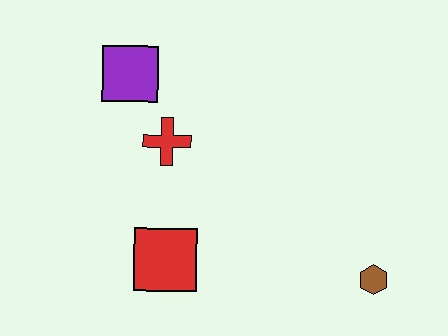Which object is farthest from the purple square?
The brown hexagon is farthest from the purple square.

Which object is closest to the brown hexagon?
The red square is closest to the brown hexagon.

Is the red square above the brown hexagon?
Yes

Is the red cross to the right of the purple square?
Yes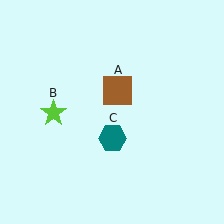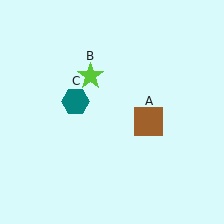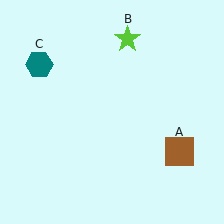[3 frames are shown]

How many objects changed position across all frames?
3 objects changed position: brown square (object A), lime star (object B), teal hexagon (object C).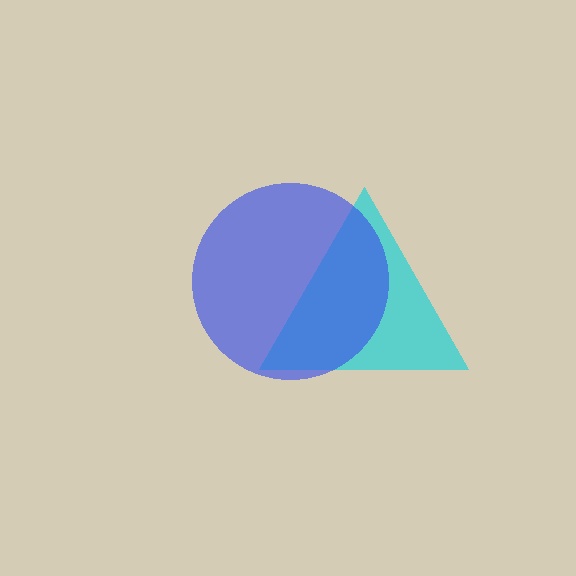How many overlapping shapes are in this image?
There are 2 overlapping shapes in the image.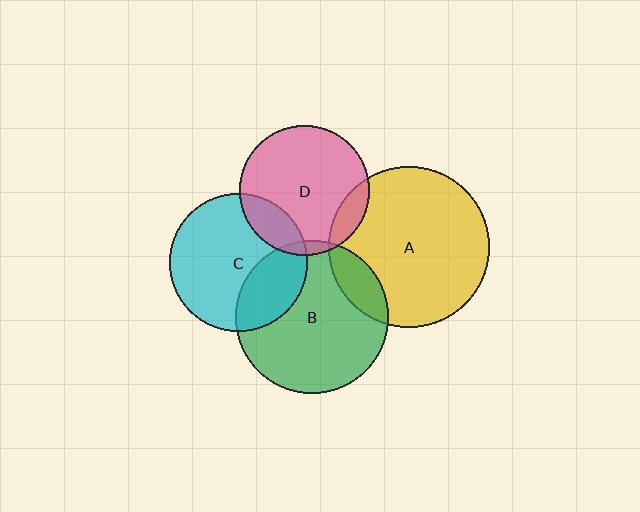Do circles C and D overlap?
Yes.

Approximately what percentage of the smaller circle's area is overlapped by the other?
Approximately 15%.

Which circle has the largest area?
Circle A (yellow).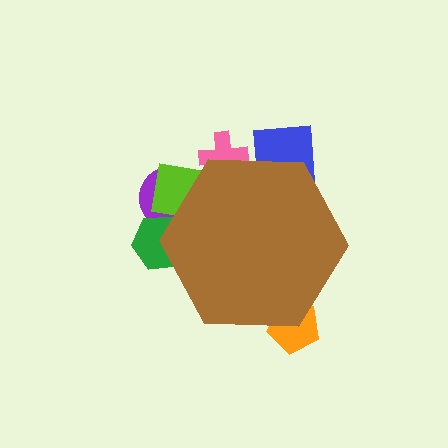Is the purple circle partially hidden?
Yes, the purple circle is partially hidden behind the brown hexagon.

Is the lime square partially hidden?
Yes, the lime square is partially hidden behind the brown hexagon.